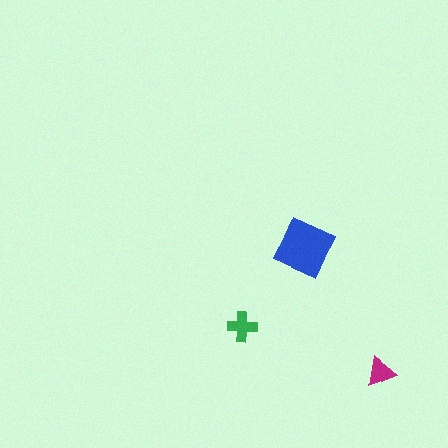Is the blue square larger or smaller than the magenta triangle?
Larger.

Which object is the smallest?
The magenta triangle.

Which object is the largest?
The blue square.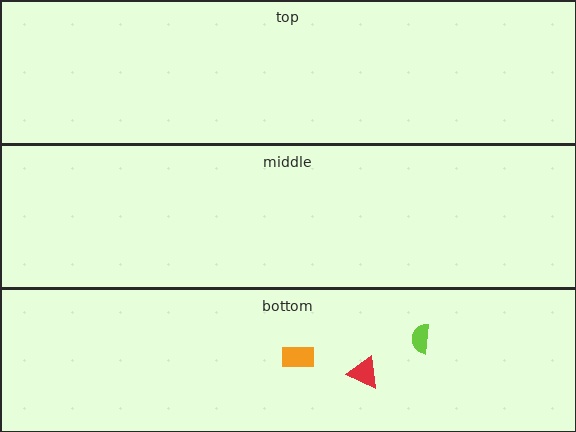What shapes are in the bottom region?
The lime semicircle, the orange rectangle, the red triangle.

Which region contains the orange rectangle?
The bottom region.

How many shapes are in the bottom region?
3.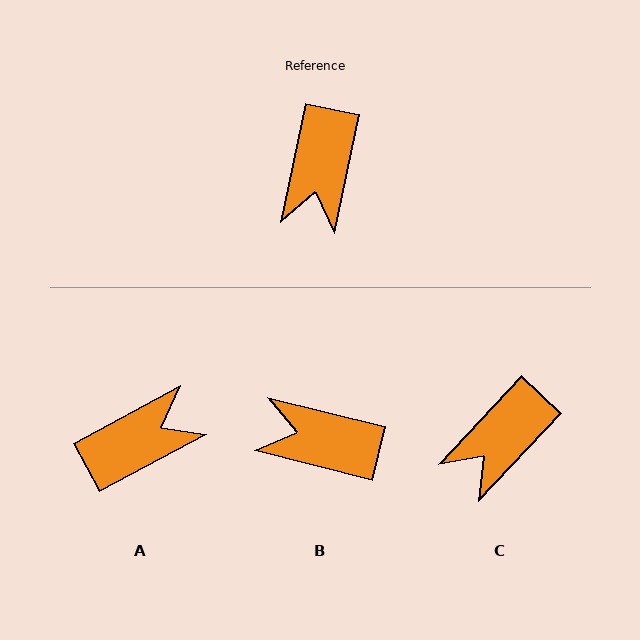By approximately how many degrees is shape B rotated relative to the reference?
Approximately 92 degrees clockwise.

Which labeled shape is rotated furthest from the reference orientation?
A, about 130 degrees away.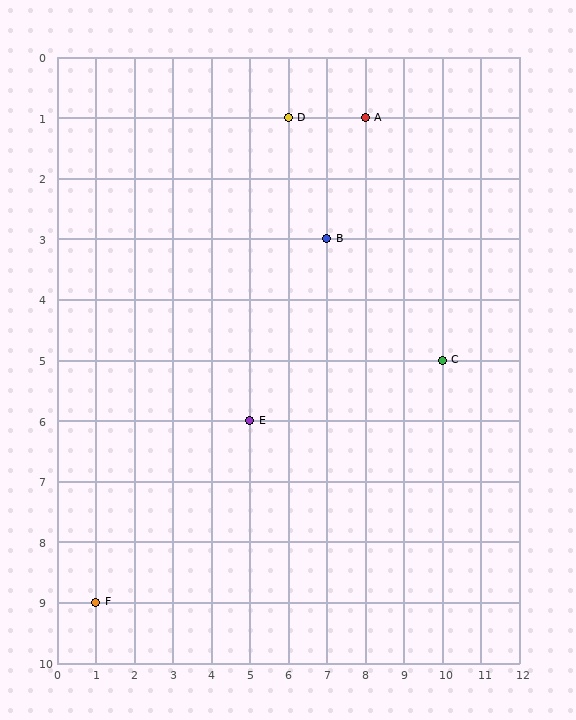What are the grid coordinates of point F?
Point F is at grid coordinates (1, 9).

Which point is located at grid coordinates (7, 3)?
Point B is at (7, 3).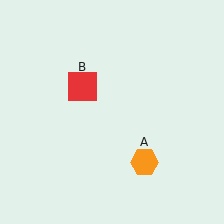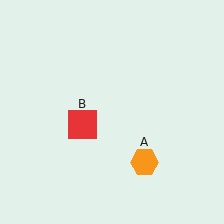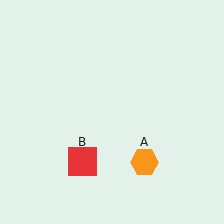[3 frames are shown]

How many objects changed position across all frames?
1 object changed position: red square (object B).